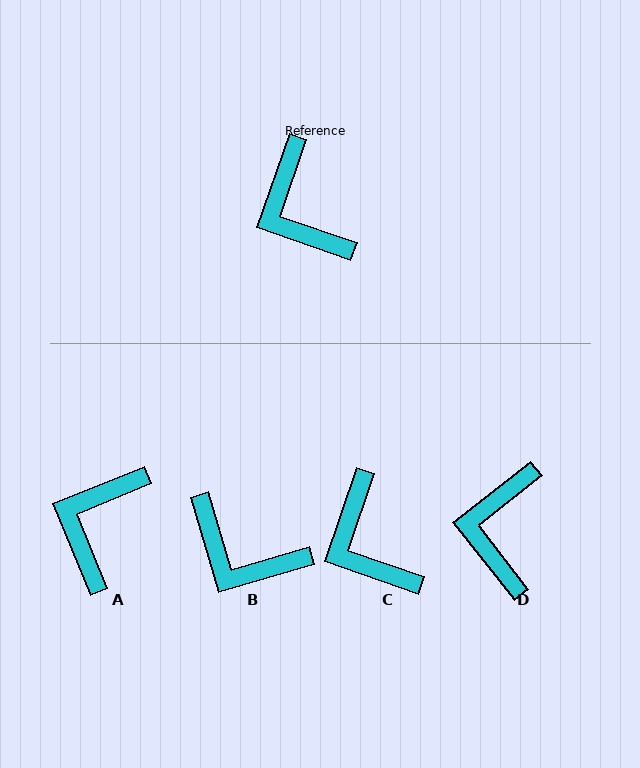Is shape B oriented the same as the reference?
No, it is off by about 35 degrees.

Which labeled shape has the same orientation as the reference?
C.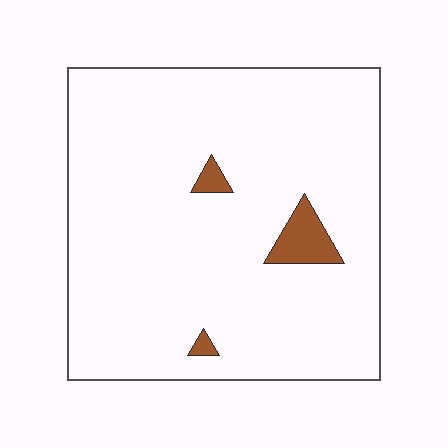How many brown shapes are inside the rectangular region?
3.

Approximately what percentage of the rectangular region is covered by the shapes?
Approximately 5%.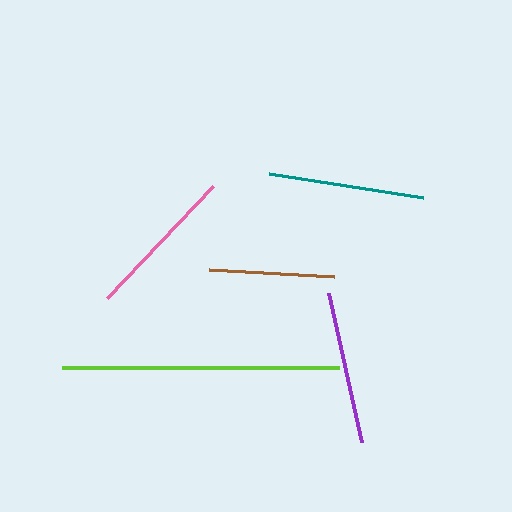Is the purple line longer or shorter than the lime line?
The lime line is longer than the purple line.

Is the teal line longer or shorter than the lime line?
The lime line is longer than the teal line.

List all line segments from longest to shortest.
From longest to shortest: lime, teal, pink, purple, brown.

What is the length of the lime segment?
The lime segment is approximately 278 pixels long.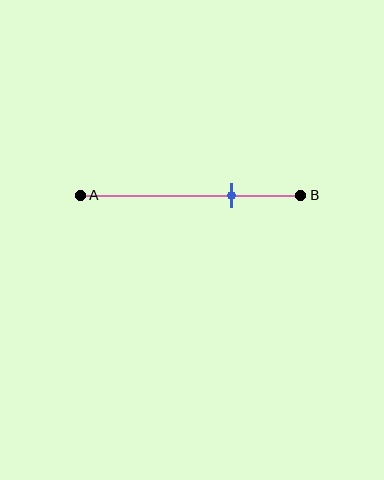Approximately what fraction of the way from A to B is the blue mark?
The blue mark is approximately 70% of the way from A to B.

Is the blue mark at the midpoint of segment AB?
No, the mark is at about 70% from A, not at the 50% midpoint.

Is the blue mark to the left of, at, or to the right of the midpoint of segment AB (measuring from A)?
The blue mark is to the right of the midpoint of segment AB.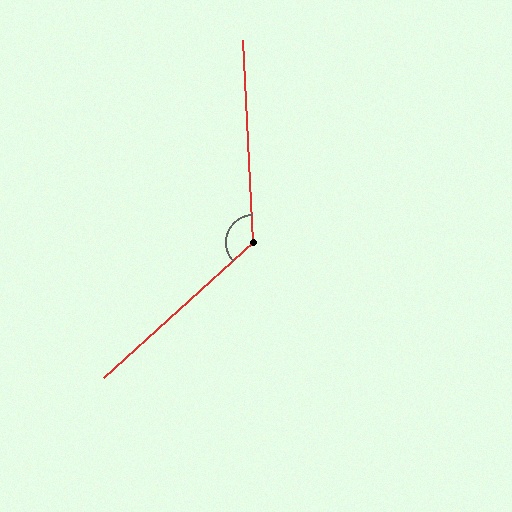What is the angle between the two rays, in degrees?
Approximately 130 degrees.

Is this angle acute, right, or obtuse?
It is obtuse.